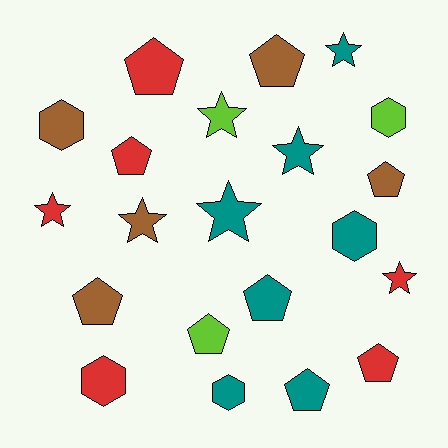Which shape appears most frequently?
Pentagon, with 9 objects.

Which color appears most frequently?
Teal, with 7 objects.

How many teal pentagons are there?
There are 2 teal pentagons.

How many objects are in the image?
There are 21 objects.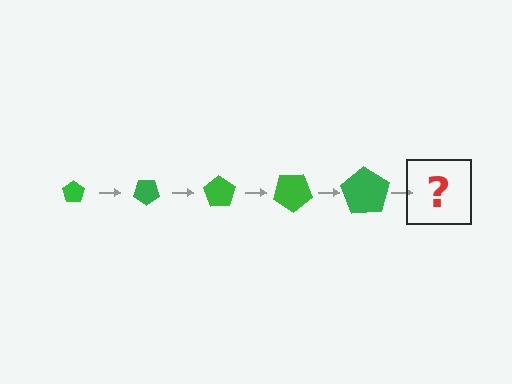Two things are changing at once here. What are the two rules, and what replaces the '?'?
The two rules are that the pentagon grows larger each step and it rotates 35 degrees each step. The '?' should be a pentagon, larger than the previous one and rotated 175 degrees from the start.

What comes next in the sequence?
The next element should be a pentagon, larger than the previous one and rotated 175 degrees from the start.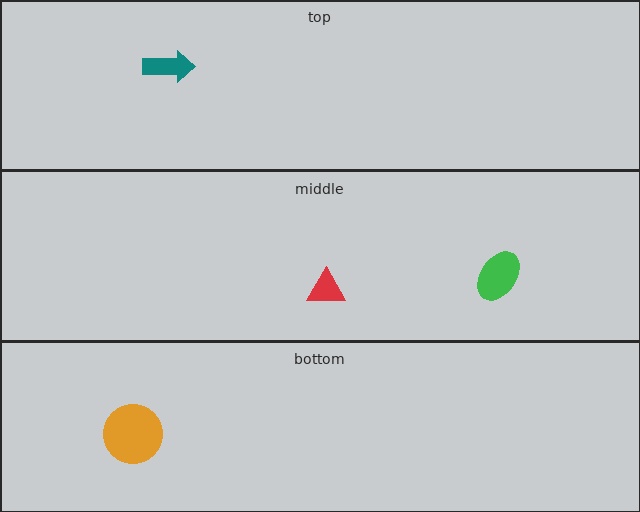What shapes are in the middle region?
The red triangle, the green ellipse.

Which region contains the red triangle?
The middle region.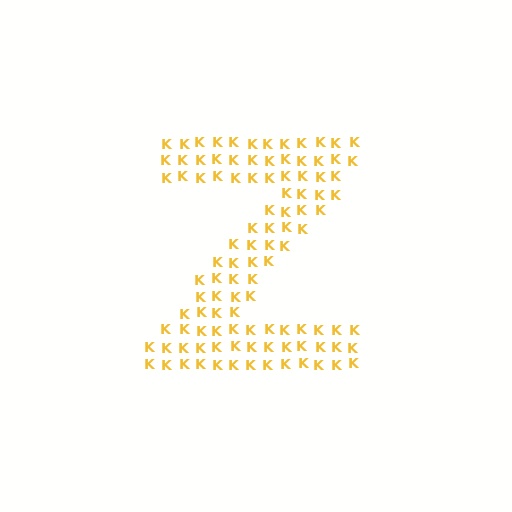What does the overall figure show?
The overall figure shows the letter Z.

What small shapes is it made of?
It is made of small letter K's.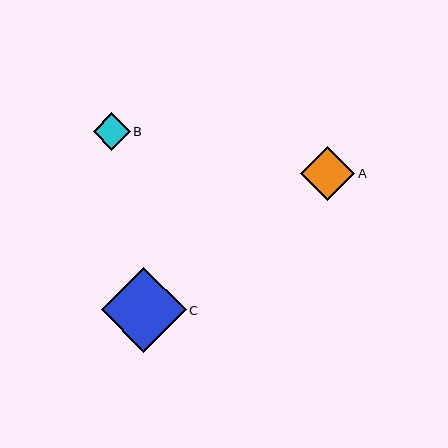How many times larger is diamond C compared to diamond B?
Diamond C is approximately 2.3 times the size of diamond B.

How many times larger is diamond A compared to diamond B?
Diamond A is approximately 1.4 times the size of diamond B.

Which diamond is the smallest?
Diamond B is the smallest with a size of approximately 37 pixels.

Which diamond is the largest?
Diamond C is the largest with a size of approximately 85 pixels.